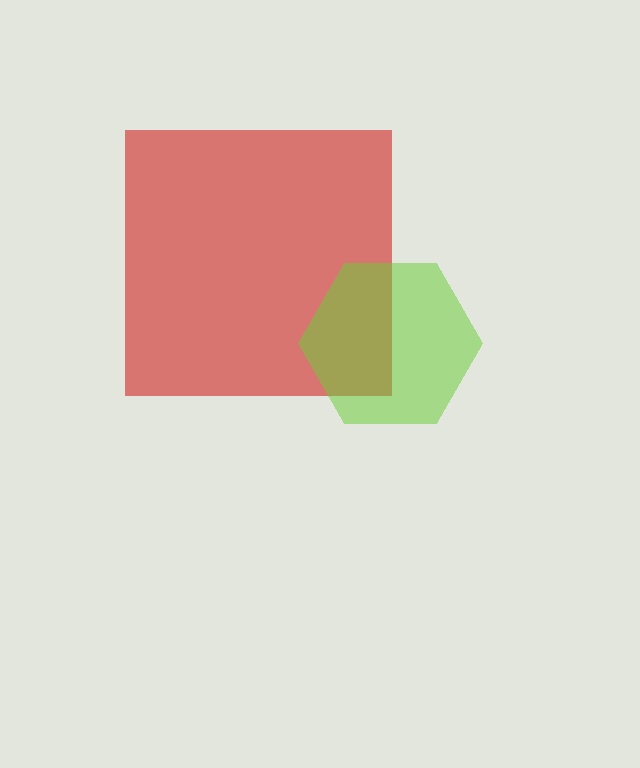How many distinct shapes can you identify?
There are 2 distinct shapes: a red square, a lime hexagon.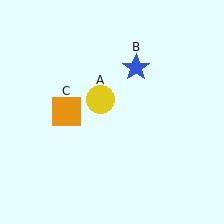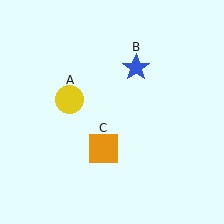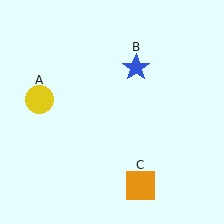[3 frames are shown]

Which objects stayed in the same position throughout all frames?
Blue star (object B) remained stationary.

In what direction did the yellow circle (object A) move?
The yellow circle (object A) moved left.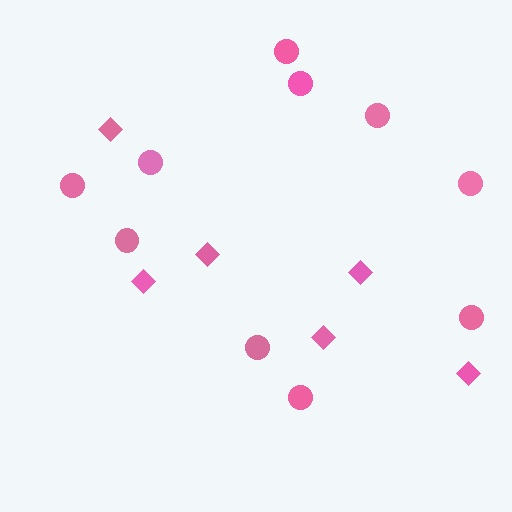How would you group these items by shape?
There are 2 groups: one group of diamonds (6) and one group of circles (10).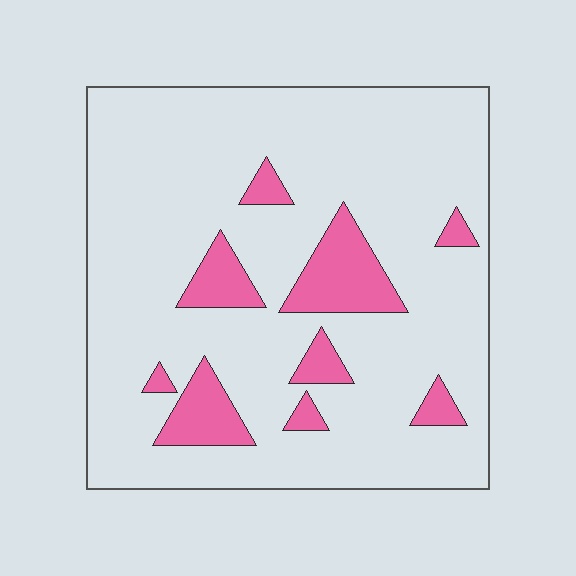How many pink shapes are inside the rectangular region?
9.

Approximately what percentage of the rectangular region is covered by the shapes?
Approximately 15%.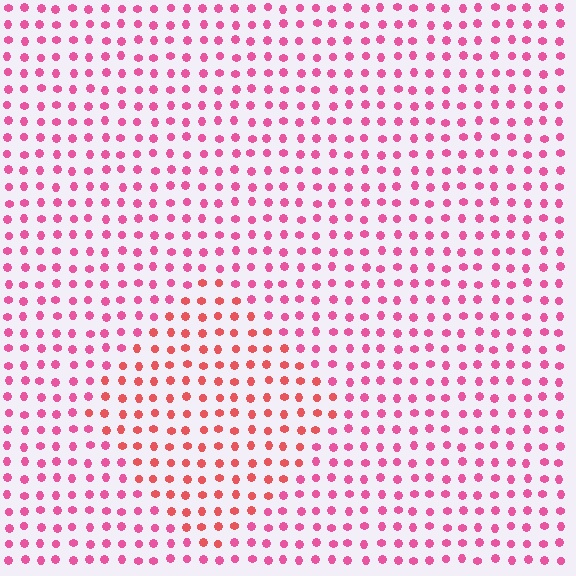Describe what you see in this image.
The image is filled with small pink elements in a uniform arrangement. A diamond-shaped region is visible where the elements are tinted to a slightly different hue, forming a subtle color boundary.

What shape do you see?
I see a diamond.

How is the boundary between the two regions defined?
The boundary is defined purely by a slight shift in hue (about 28 degrees). Spacing, size, and orientation are identical on both sides.